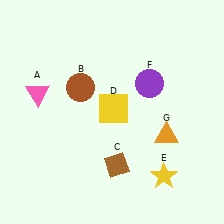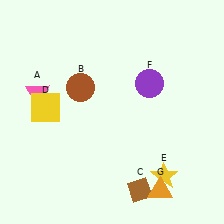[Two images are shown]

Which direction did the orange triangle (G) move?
The orange triangle (G) moved down.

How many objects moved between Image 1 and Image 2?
3 objects moved between the two images.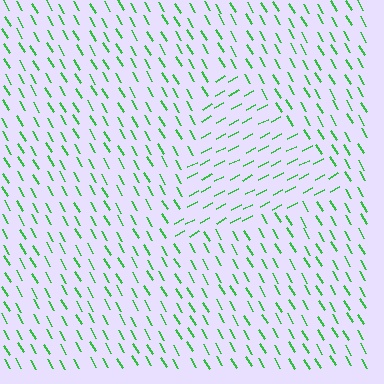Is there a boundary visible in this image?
Yes, there is a texture boundary formed by a change in line orientation.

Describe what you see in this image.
The image is filled with small green line segments. A triangle region in the image has lines oriented differently from the surrounding lines, creating a visible texture boundary.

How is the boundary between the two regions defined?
The boundary is defined purely by a change in line orientation (approximately 87 degrees difference). All lines are the same color and thickness.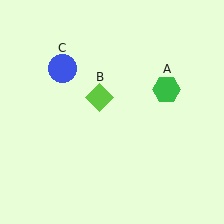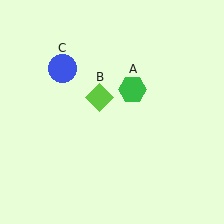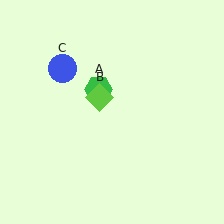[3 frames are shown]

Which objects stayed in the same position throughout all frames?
Lime diamond (object B) and blue circle (object C) remained stationary.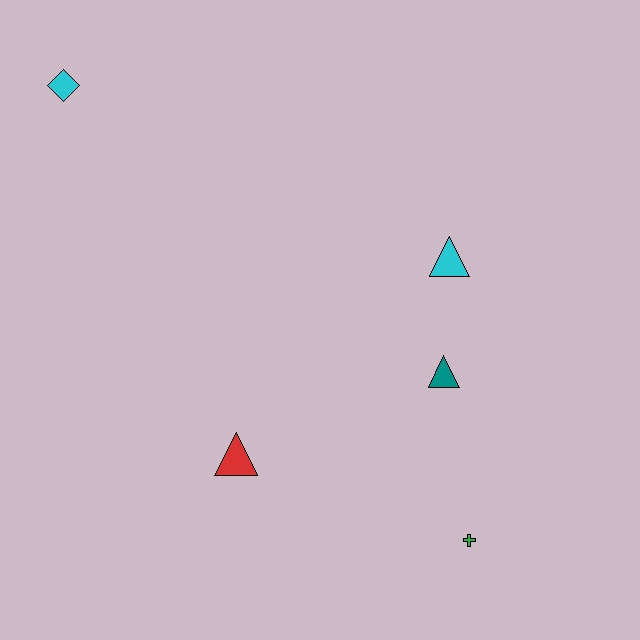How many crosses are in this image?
There is 1 cross.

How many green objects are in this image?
There is 1 green object.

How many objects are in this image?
There are 5 objects.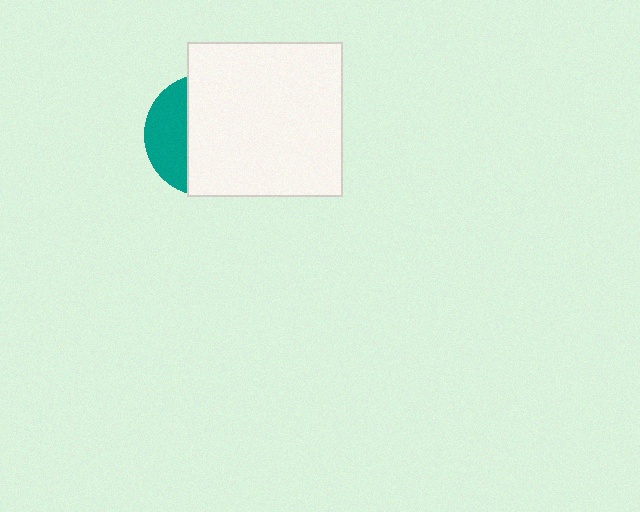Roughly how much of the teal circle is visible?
A small part of it is visible (roughly 32%).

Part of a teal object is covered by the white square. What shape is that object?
It is a circle.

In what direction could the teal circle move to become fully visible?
The teal circle could move left. That would shift it out from behind the white square entirely.